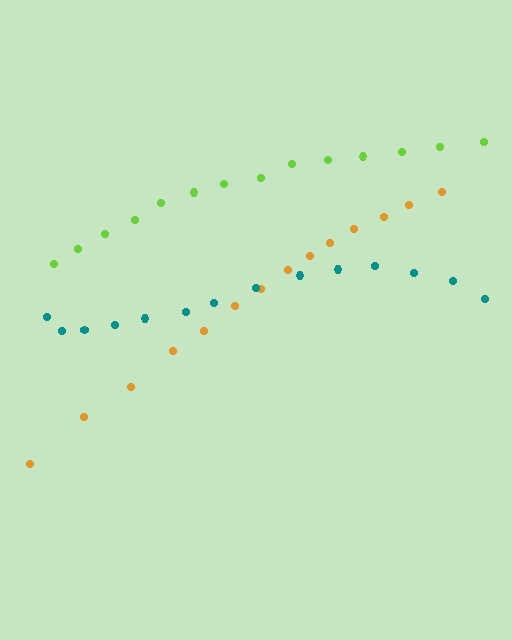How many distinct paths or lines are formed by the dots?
There are 3 distinct paths.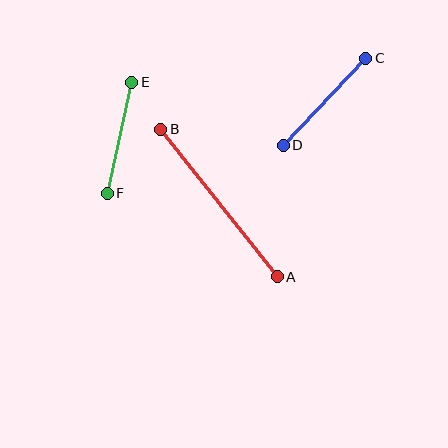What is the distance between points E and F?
The distance is approximately 114 pixels.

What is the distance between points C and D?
The distance is approximately 120 pixels.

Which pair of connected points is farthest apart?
Points A and B are farthest apart.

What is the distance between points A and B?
The distance is approximately 188 pixels.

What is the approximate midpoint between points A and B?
The midpoint is at approximately (219, 203) pixels.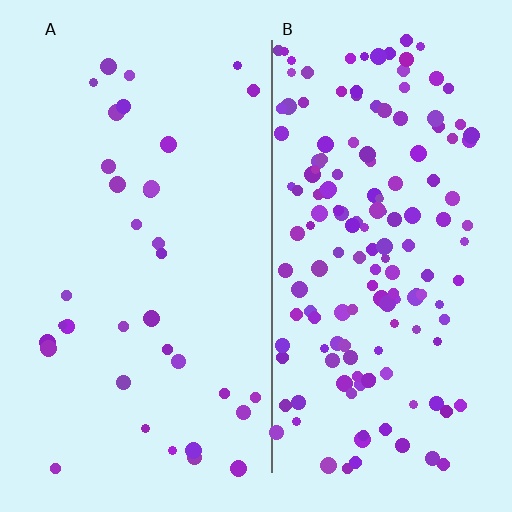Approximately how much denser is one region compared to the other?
Approximately 4.5× — region B over region A.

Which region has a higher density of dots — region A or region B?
B (the right).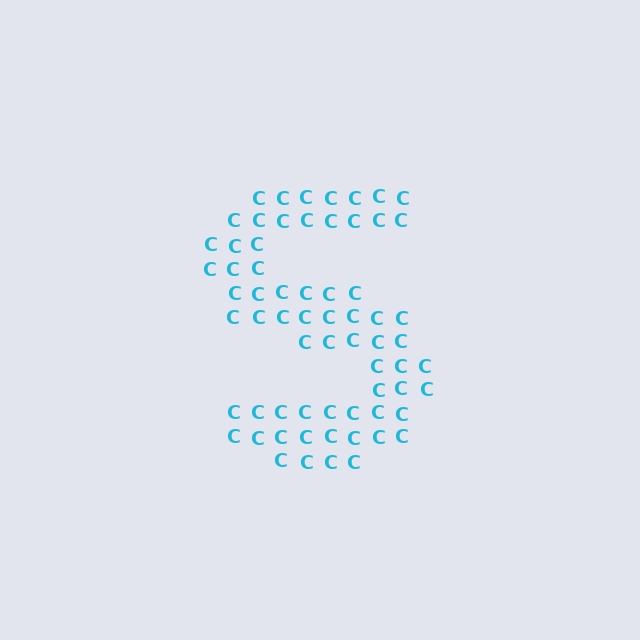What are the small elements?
The small elements are letter C's.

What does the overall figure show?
The overall figure shows the letter S.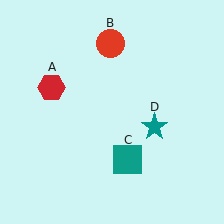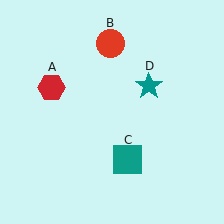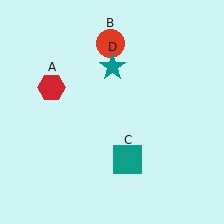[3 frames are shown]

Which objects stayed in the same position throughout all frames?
Red hexagon (object A) and red circle (object B) and teal square (object C) remained stationary.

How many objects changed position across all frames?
1 object changed position: teal star (object D).